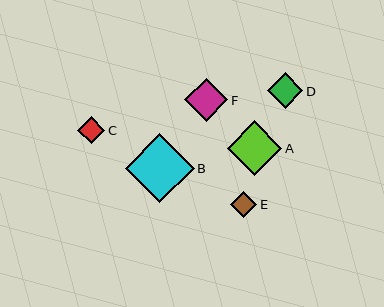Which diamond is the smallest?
Diamond E is the smallest with a size of approximately 27 pixels.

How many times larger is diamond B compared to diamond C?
Diamond B is approximately 2.5 times the size of diamond C.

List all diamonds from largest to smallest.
From largest to smallest: B, A, F, D, C, E.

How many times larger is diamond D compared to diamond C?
Diamond D is approximately 1.3 times the size of diamond C.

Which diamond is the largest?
Diamond B is the largest with a size of approximately 69 pixels.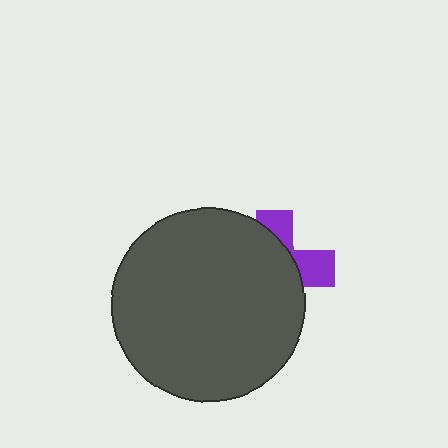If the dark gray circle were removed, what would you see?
You would see the complete purple cross.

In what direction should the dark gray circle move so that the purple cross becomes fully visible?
The dark gray circle should move left. That is the shortest direction to clear the overlap and leave the purple cross fully visible.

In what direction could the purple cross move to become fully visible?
The purple cross could move right. That would shift it out from behind the dark gray circle entirely.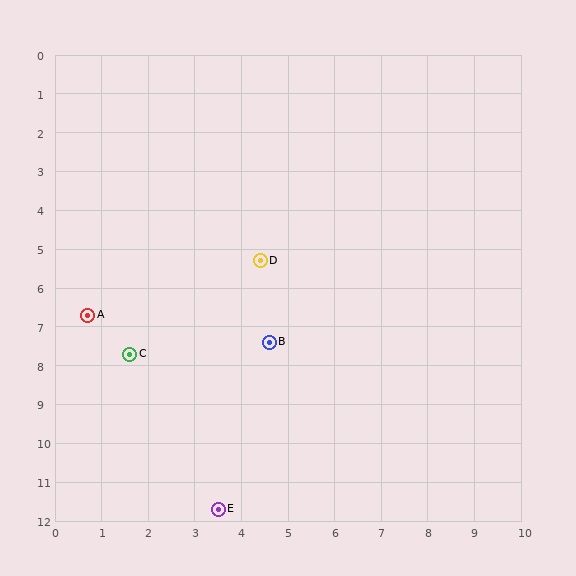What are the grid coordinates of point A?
Point A is at approximately (0.7, 6.7).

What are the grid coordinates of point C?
Point C is at approximately (1.6, 7.7).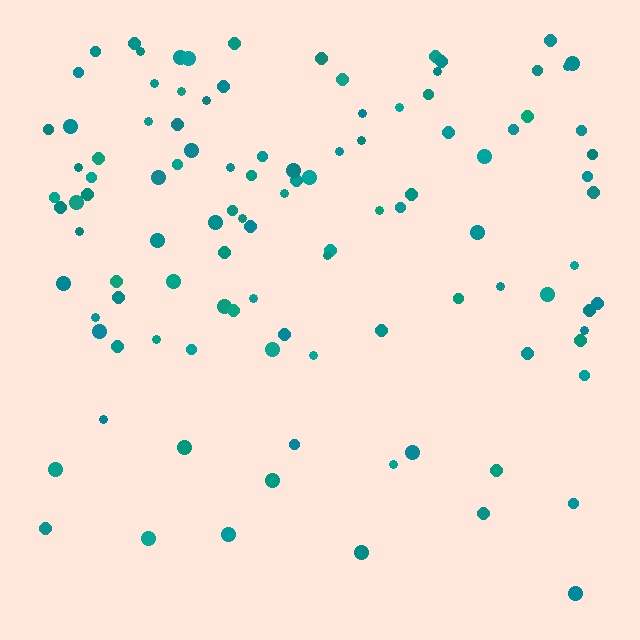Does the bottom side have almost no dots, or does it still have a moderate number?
Still a moderate number, just noticeably fewer than the top.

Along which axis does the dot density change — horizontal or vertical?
Vertical.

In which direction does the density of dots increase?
From bottom to top, with the top side densest.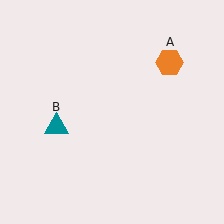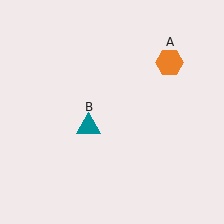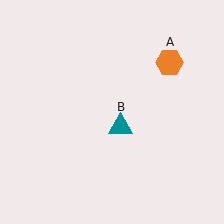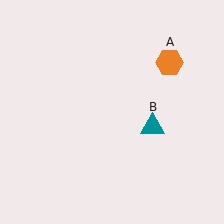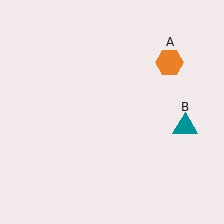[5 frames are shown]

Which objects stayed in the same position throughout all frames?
Orange hexagon (object A) remained stationary.